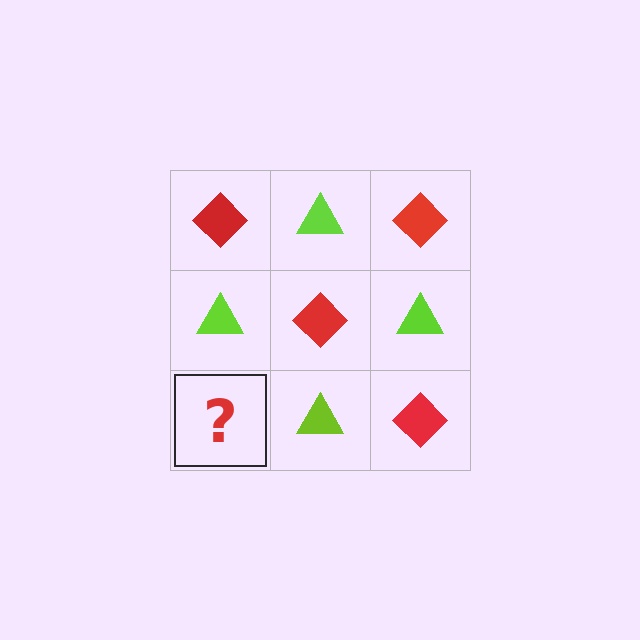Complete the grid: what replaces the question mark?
The question mark should be replaced with a red diamond.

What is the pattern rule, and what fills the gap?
The rule is that it alternates red diamond and lime triangle in a checkerboard pattern. The gap should be filled with a red diamond.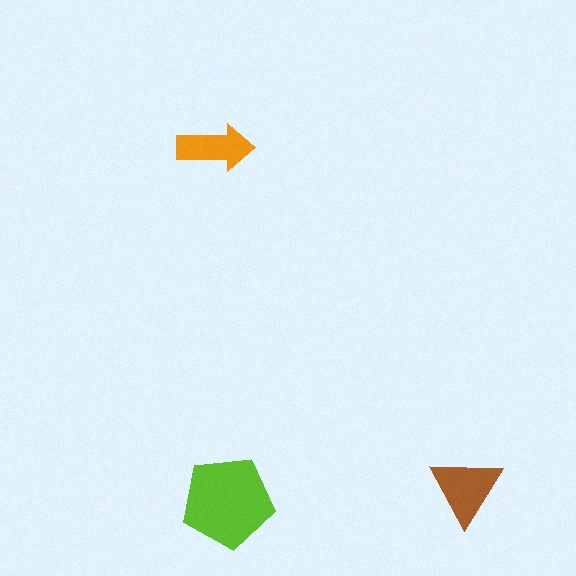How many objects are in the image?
There are 3 objects in the image.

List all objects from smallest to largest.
The orange arrow, the brown triangle, the lime pentagon.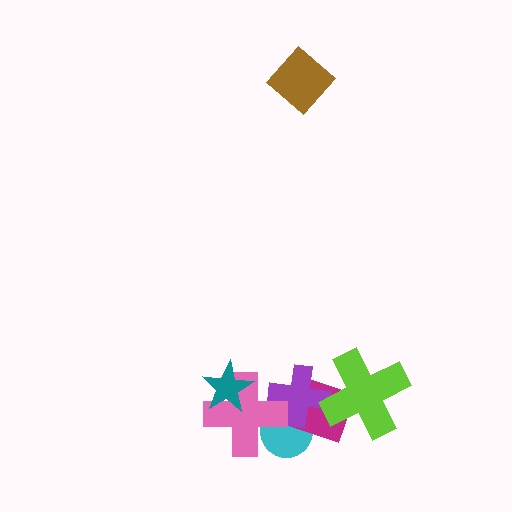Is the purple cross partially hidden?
Yes, it is partially covered by another shape.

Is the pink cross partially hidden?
Yes, it is partially covered by another shape.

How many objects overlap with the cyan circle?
3 objects overlap with the cyan circle.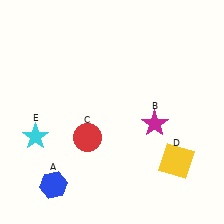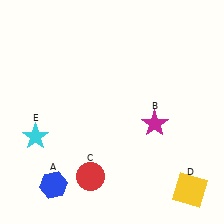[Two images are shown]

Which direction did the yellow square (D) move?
The yellow square (D) moved down.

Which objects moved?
The objects that moved are: the red circle (C), the yellow square (D).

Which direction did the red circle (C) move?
The red circle (C) moved down.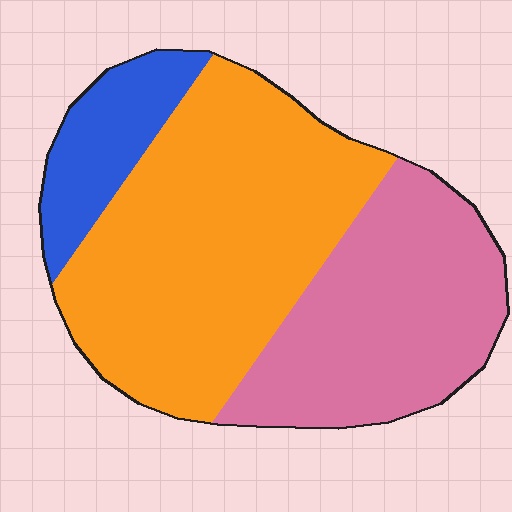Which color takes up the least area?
Blue, at roughly 15%.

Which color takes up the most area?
Orange, at roughly 50%.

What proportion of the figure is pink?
Pink takes up about one third (1/3) of the figure.